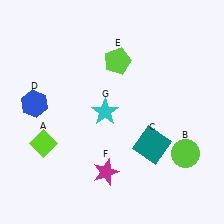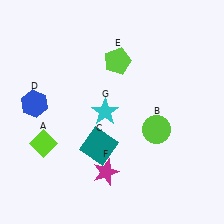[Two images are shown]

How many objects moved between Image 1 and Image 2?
2 objects moved between the two images.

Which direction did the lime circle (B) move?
The lime circle (B) moved left.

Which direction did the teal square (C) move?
The teal square (C) moved left.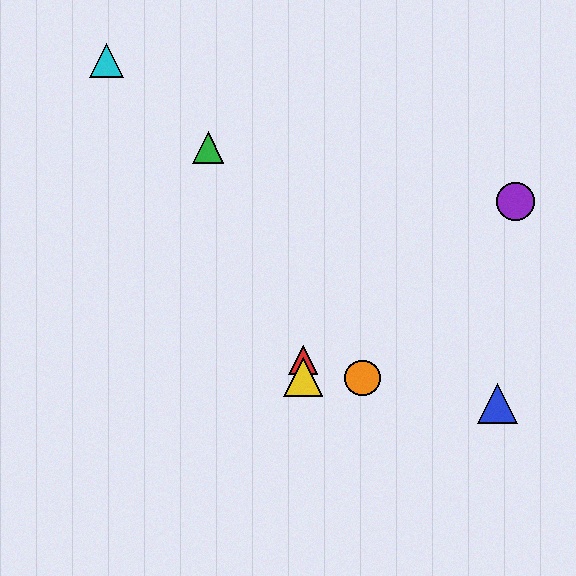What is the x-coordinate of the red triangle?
The red triangle is at x≈303.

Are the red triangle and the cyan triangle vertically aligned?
No, the red triangle is at x≈303 and the cyan triangle is at x≈106.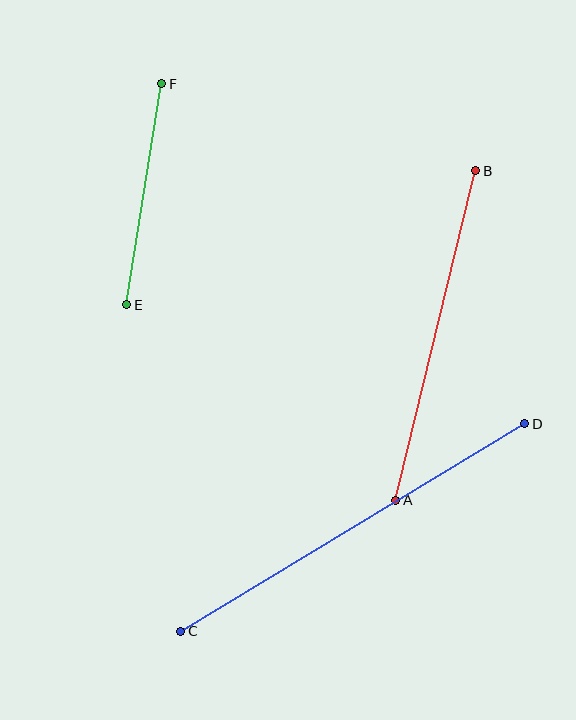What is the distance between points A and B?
The distance is approximately 339 pixels.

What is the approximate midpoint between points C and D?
The midpoint is at approximately (353, 528) pixels.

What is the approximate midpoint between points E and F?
The midpoint is at approximately (144, 194) pixels.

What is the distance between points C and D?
The distance is approximately 402 pixels.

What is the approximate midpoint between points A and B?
The midpoint is at approximately (436, 336) pixels.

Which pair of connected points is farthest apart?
Points C and D are farthest apart.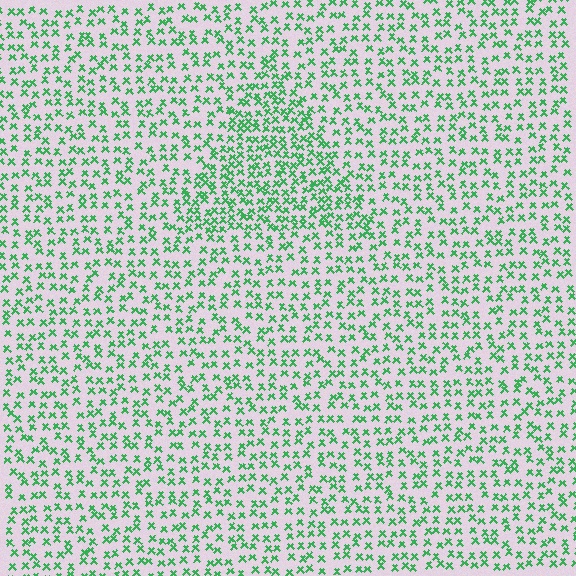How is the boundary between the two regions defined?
The boundary is defined by a change in element density (approximately 1.7x ratio). All elements are the same color, size, and shape.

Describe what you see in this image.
The image contains small green elements arranged at two different densities. A triangle-shaped region is visible where the elements are more densely packed than the surrounding area.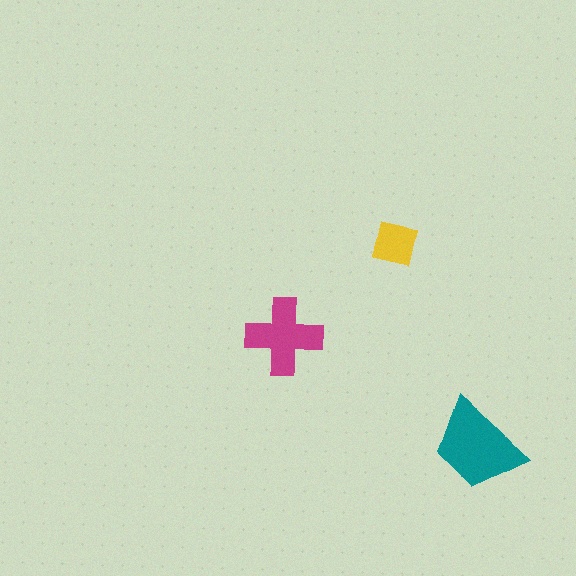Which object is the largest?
The teal trapezoid.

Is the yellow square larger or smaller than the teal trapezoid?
Smaller.